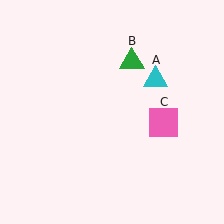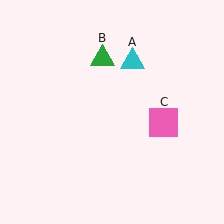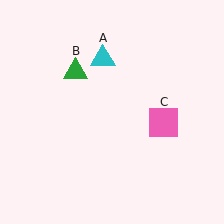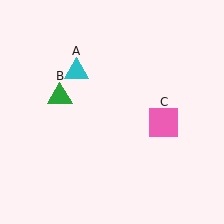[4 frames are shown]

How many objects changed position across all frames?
2 objects changed position: cyan triangle (object A), green triangle (object B).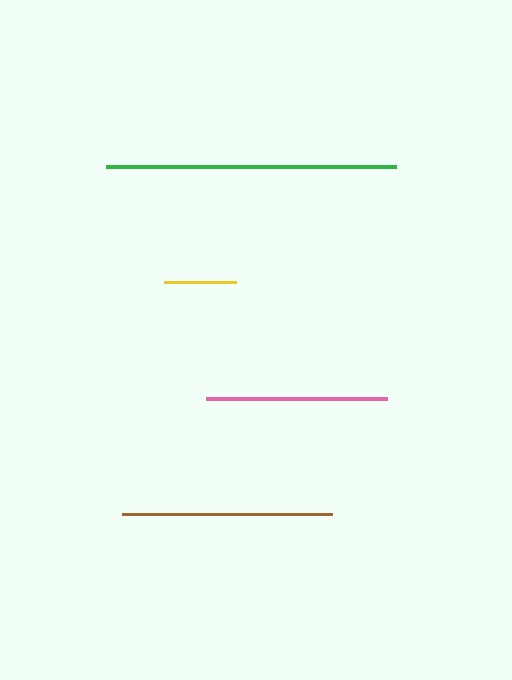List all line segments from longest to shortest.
From longest to shortest: green, brown, pink, yellow.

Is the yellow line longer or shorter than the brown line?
The brown line is longer than the yellow line.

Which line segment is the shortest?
The yellow line is the shortest at approximately 72 pixels.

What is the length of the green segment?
The green segment is approximately 290 pixels long.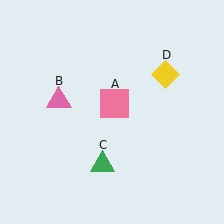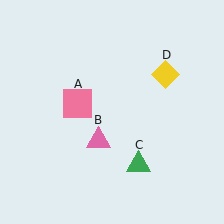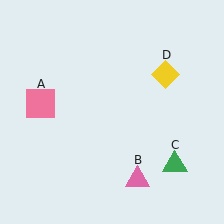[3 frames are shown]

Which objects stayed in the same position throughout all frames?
Yellow diamond (object D) remained stationary.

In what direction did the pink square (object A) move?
The pink square (object A) moved left.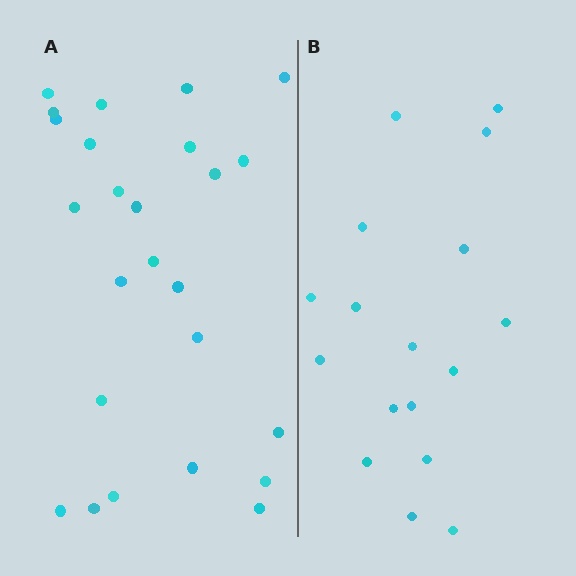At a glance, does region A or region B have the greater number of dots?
Region A (the left region) has more dots.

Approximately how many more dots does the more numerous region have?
Region A has roughly 8 or so more dots than region B.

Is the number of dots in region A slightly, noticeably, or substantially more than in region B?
Region A has substantially more. The ratio is roughly 1.5 to 1.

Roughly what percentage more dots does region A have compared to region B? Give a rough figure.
About 45% more.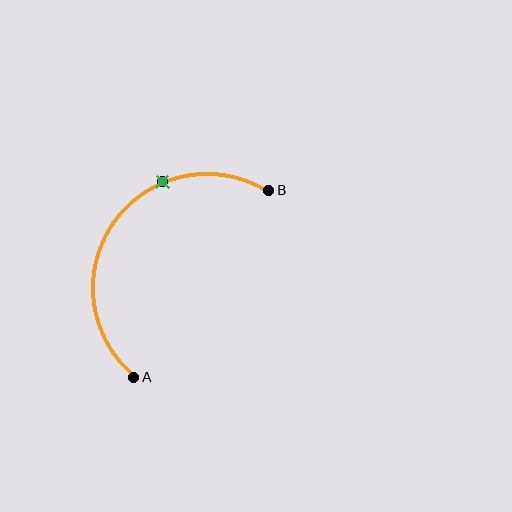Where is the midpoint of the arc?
The arc midpoint is the point on the curve farthest from the straight line joining A and B. It sits above and to the left of that line.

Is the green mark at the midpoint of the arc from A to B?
No. The green mark lies on the arc but is closer to endpoint B. The arc midpoint would be at the point on the curve equidistant along the arc from both A and B.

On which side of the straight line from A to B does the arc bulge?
The arc bulges above and to the left of the straight line connecting A and B.